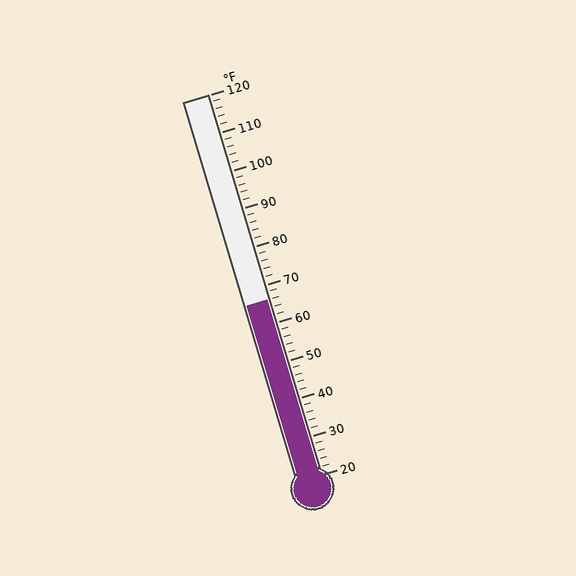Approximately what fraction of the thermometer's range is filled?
The thermometer is filled to approximately 45% of its range.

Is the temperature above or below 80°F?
The temperature is below 80°F.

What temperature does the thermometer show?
The thermometer shows approximately 66°F.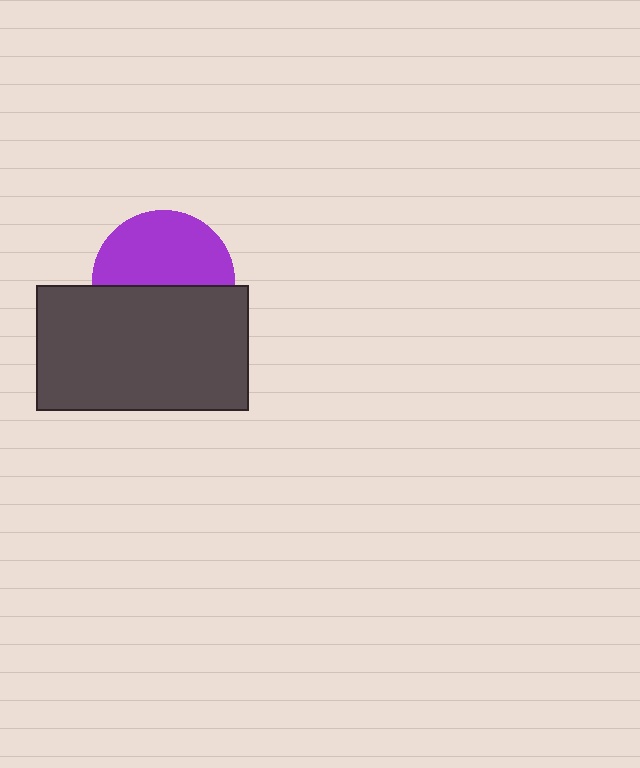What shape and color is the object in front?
The object in front is a dark gray rectangle.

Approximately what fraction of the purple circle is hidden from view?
Roughly 46% of the purple circle is hidden behind the dark gray rectangle.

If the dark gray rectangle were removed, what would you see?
You would see the complete purple circle.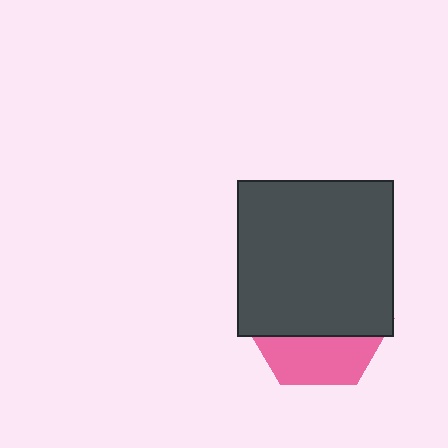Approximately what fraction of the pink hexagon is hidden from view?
Roughly 68% of the pink hexagon is hidden behind the dark gray square.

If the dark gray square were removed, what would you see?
You would see the complete pink hexagon.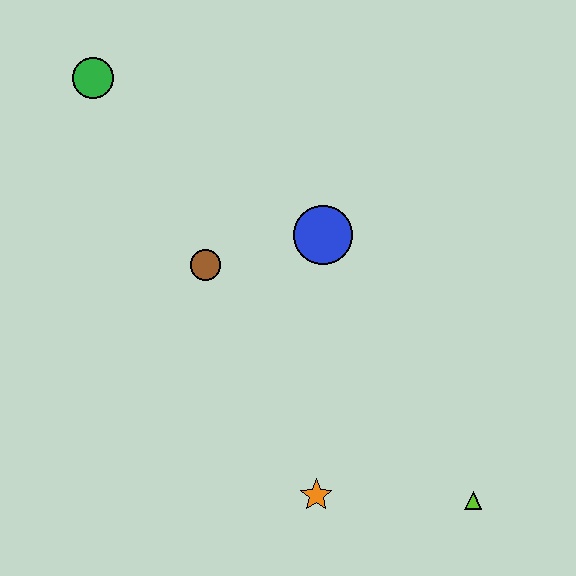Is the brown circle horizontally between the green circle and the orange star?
Yes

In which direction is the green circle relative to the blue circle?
The green circle is to the left of the blue circle.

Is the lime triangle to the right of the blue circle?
Yes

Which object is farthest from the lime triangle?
The green circle is farthest from the lime triangle.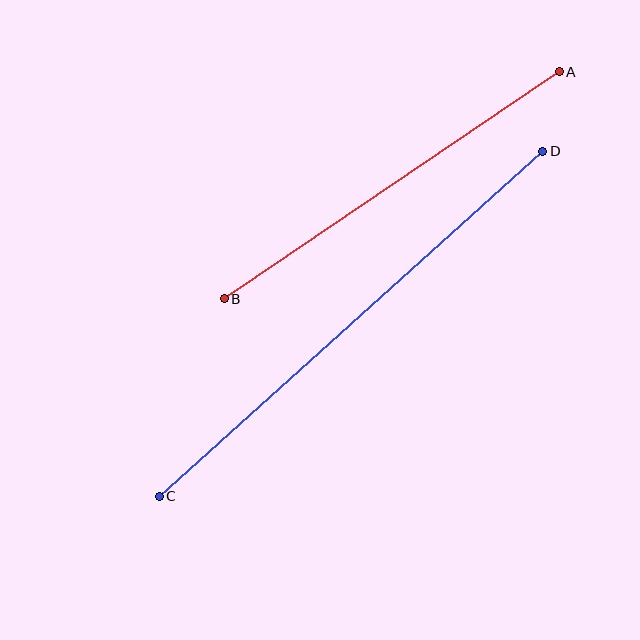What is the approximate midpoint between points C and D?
The midpoint is at approximately (351, 324) pixels.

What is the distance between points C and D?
The distance is approximately 516 pixels.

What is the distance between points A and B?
The distance is approximately 404 pixels.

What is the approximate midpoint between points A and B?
The midpoint is at approximately (392, 185) pixels.